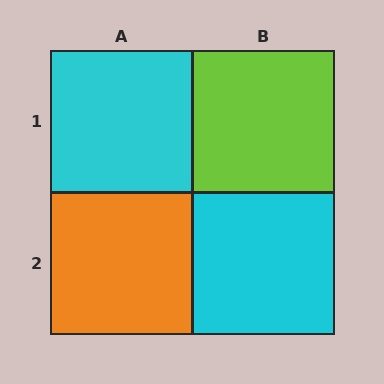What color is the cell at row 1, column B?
Lime.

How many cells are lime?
1 cell is lime.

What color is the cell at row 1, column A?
Cyan.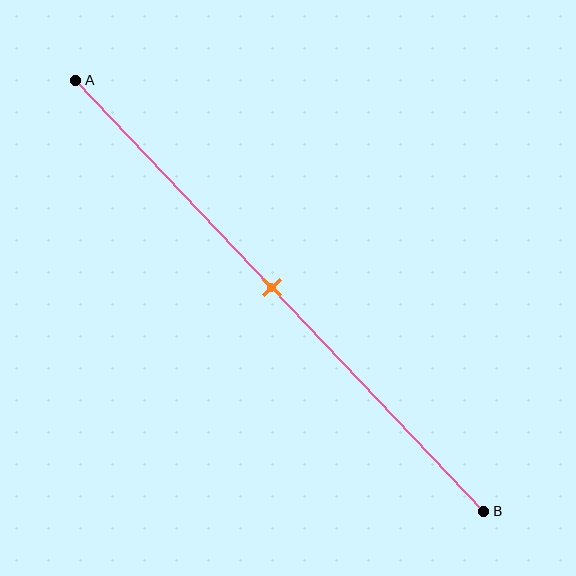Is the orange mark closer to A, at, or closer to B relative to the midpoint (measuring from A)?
The orange mark is approximately at the midpoint of segment AB.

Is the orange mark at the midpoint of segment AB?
Yes, the mark is approximately at the midpoint.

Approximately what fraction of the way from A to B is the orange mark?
The orange mark is approximately 50% of the way from A to B.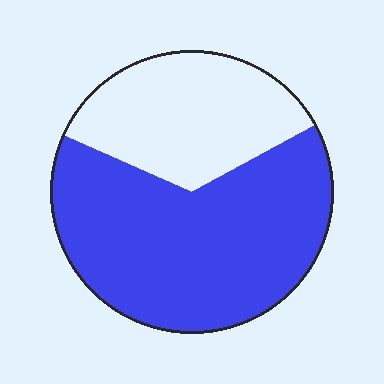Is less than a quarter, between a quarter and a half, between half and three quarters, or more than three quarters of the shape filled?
Between half and three quarters.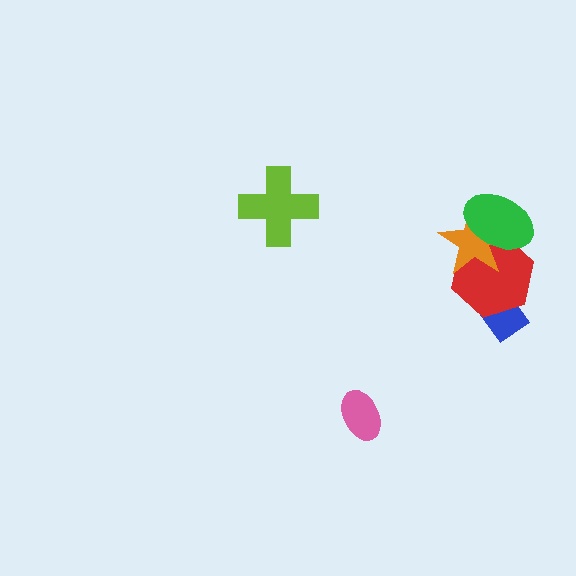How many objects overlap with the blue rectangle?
1 object overlaps with the blue rectangle.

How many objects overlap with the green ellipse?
2 objects overlap with the green ellipse.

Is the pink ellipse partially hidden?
No, no other shape covers it.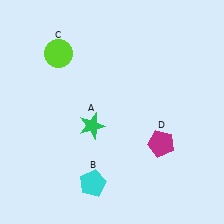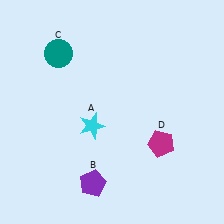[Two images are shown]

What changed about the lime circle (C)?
In Image 1, C is lime. In Image 2, it changed to teal.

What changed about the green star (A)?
In Image 1, A is green. In Image 2, it changed to cyan.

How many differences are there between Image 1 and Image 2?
There are 3 differences between the two images.